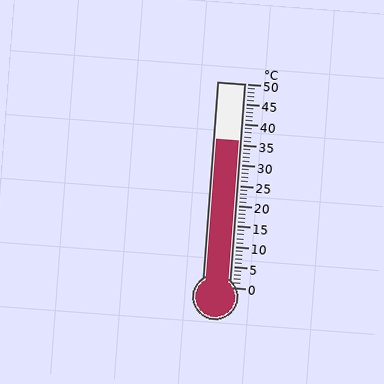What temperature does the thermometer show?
The thermometer shows approximately 36°C.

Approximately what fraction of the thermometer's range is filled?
The thermometer is filled to approximately 70% of its range.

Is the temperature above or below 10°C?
The temperature is above 10°C.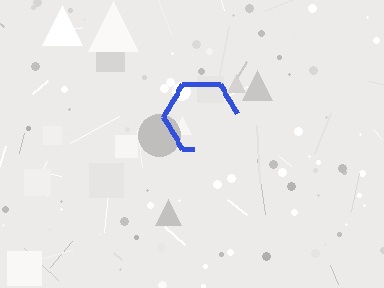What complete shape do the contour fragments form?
The contour fragments form a hexagon.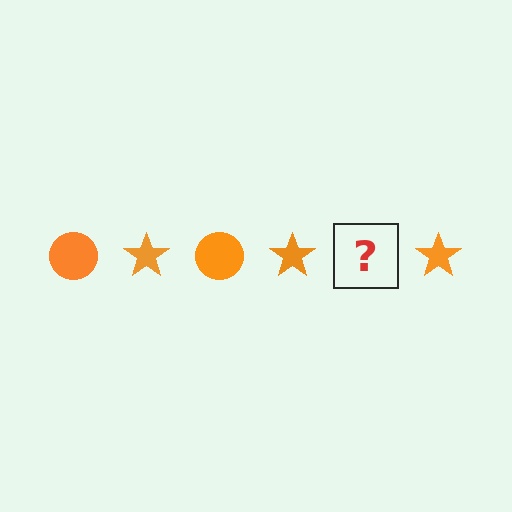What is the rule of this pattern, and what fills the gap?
The rule is that the pattern cycles through circle, star shapes in orange. The gap should be filled with an orange circle.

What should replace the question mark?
The question mark should be replaced with an orange circle.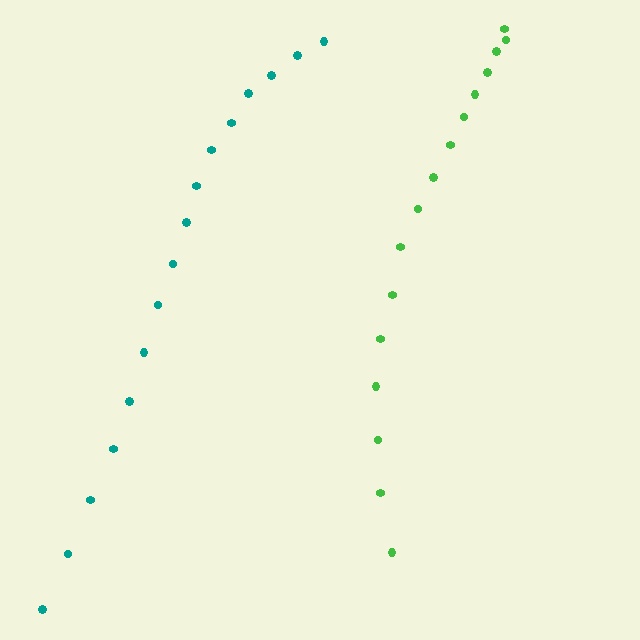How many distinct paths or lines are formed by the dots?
There are 2 distinct paths.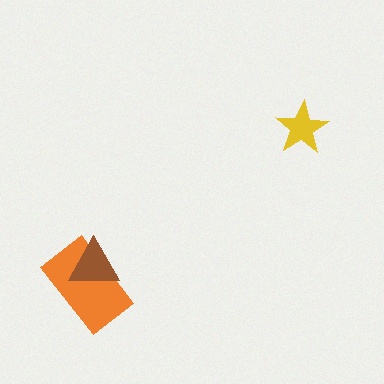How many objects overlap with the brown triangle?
1 object overlaps with the brown triangle.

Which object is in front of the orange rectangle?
The brown triangle is in front of the orange rectangle.